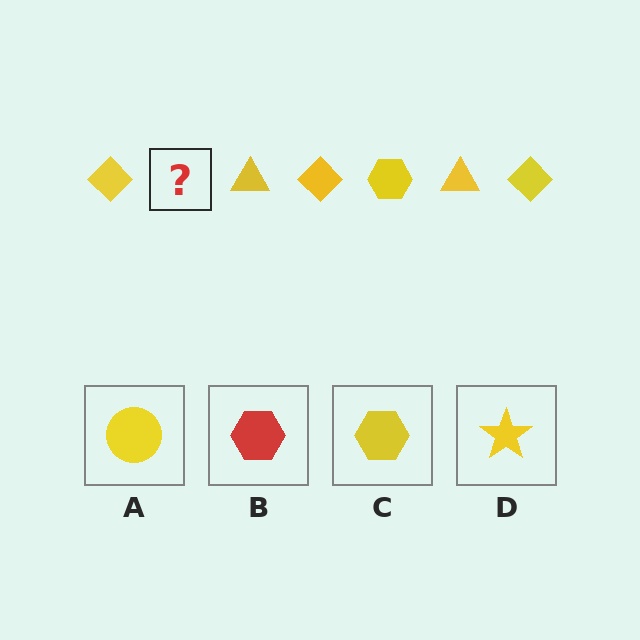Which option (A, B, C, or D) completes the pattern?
C.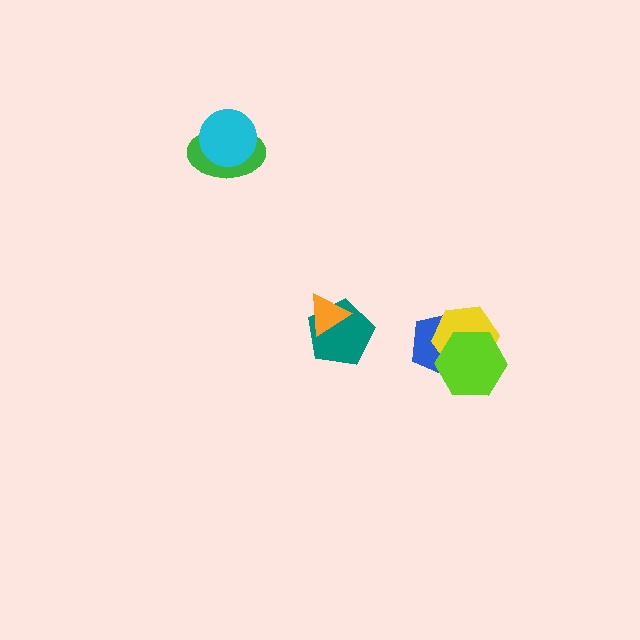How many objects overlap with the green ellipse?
1 object overlaps with the green ellipse.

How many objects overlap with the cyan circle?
1 object overlaps with the cyan circle.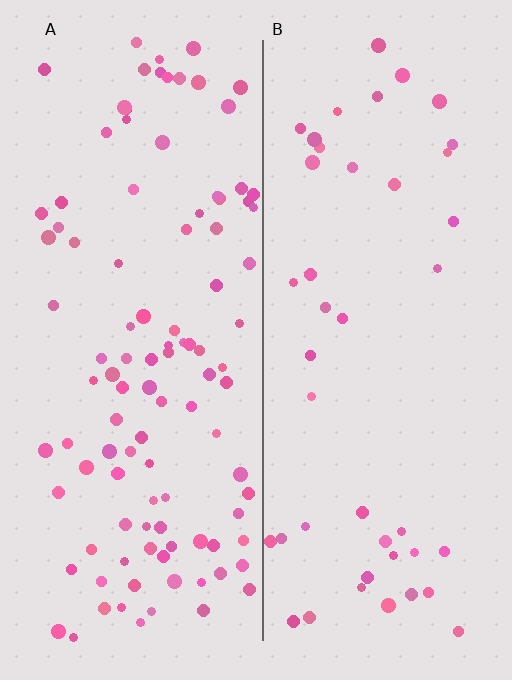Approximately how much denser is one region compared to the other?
Approximately 2.5× — region A over region B.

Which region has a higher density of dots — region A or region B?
A (the left).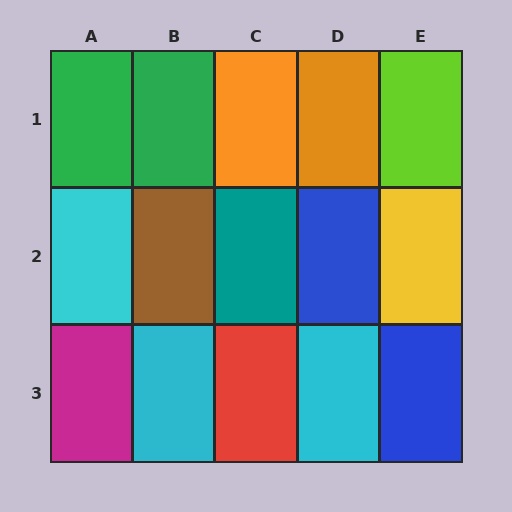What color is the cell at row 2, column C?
Teal.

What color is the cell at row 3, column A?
Magenta.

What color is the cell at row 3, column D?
Cyan.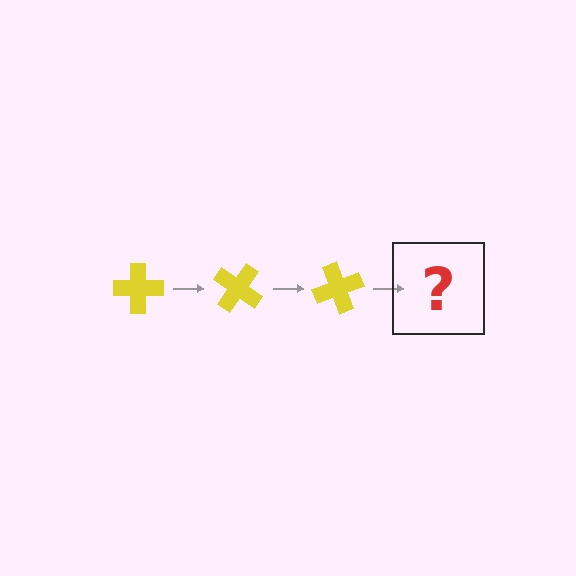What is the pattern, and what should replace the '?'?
The pattern is that the cross rotates 35 degrees each step. The '?' should be a yellow cross rotated 105 degrees.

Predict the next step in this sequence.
The next step is a yellow cross rotated 105 degrees.